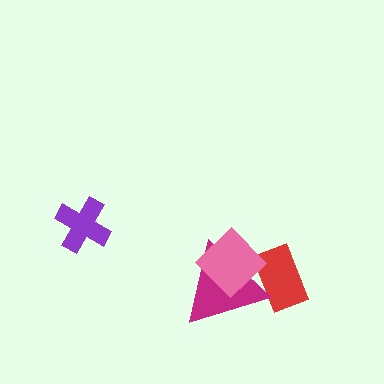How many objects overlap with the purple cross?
0 objects overlap with the purple cross.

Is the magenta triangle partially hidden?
Yes, it is partially covered by another shape.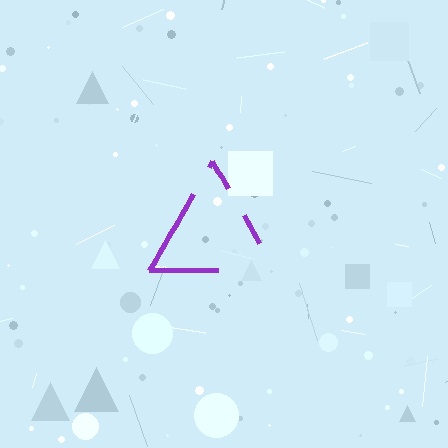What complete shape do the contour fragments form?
The contour fragments form a triangle.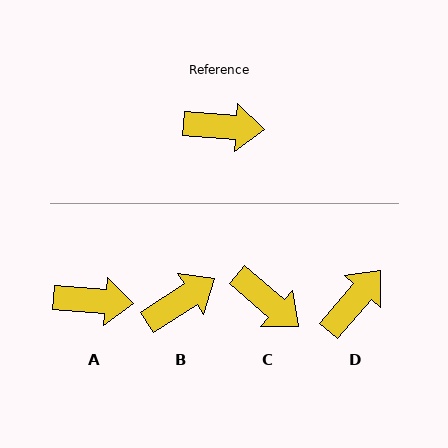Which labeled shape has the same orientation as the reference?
A.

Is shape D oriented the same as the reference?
No, it is off by about 53 degrees.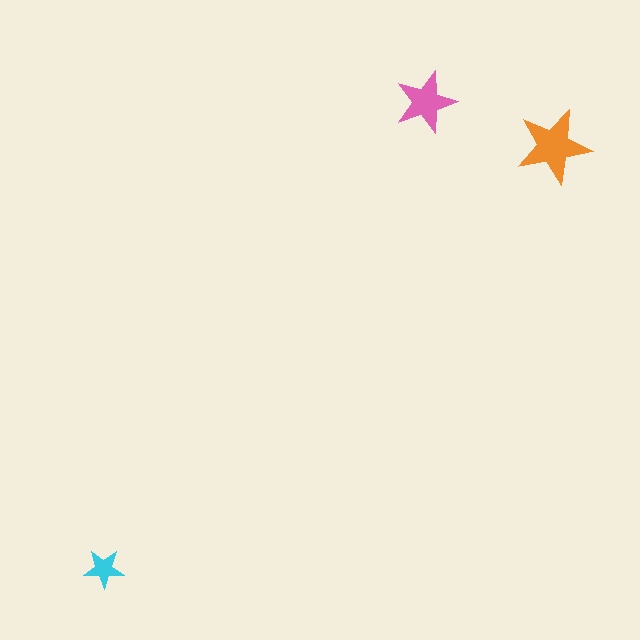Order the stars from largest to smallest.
the orange one, the pink one, the cyan one.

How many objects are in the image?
There are 3 objects in the image.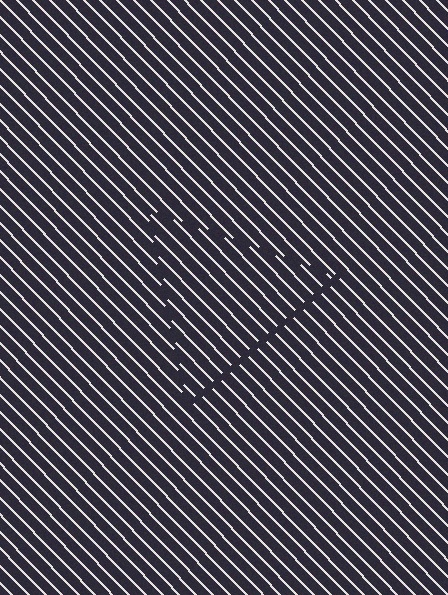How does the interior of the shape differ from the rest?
The interior of the shape contains the same grating, shifted by half a period — the contour is defined by the phase discontinuity where line-ends from the inner and outer gratings abut.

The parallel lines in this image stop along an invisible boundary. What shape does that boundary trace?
An illusory triangle. The interior of the shape contains the same grating, shifted by half a period — the contour is defined by the phase discontinuity where line-ends from the inner and outer gratings abut.